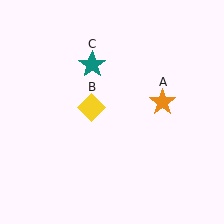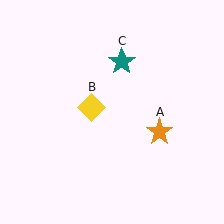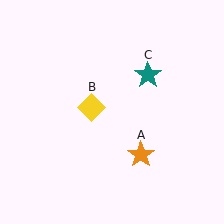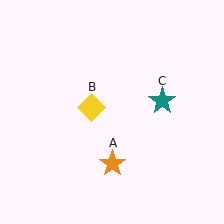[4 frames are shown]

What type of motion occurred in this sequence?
The orange star (object A), teal star (object C) rotated clockwise around the center of the scene.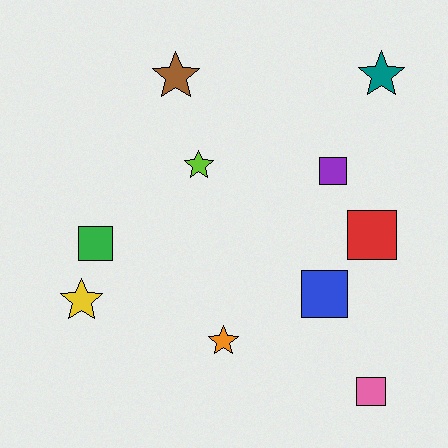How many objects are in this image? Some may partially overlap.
There are 10 objects.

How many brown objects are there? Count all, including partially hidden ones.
There is 1 brown object.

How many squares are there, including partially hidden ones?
There are 5 squares.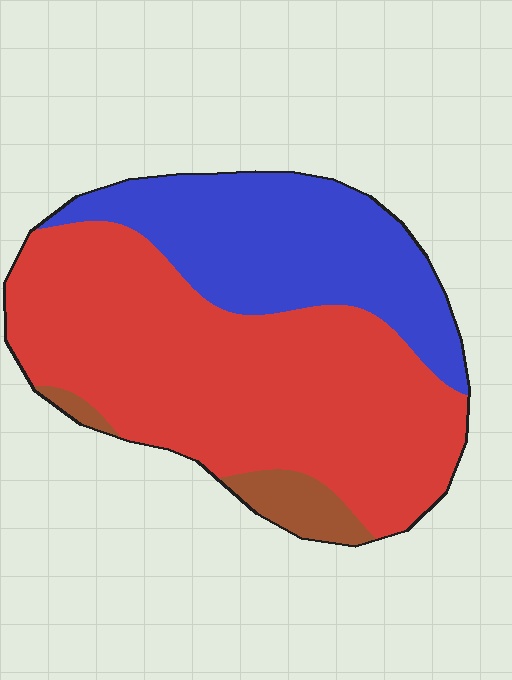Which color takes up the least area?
Brown, at roughly 5%.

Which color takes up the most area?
Red, at roughly 60%.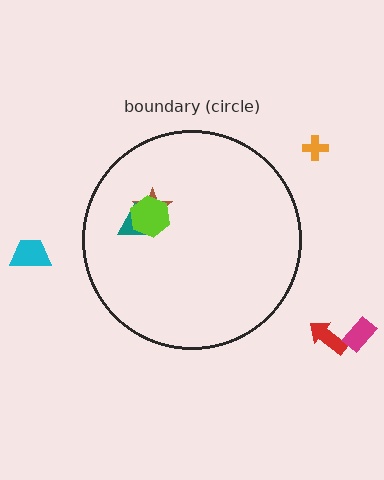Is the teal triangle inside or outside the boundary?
Inside.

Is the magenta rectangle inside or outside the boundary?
Outside.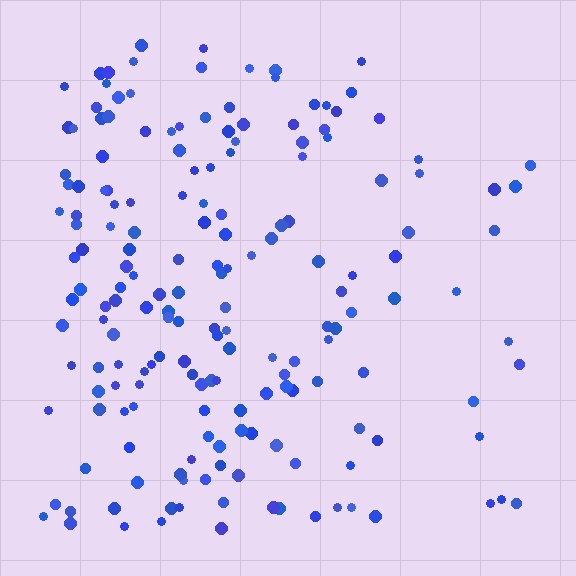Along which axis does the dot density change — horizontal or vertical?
Horizontal.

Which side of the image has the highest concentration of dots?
The left.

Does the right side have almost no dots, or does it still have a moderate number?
Still a moderate number, just noticeably fewer than the left.